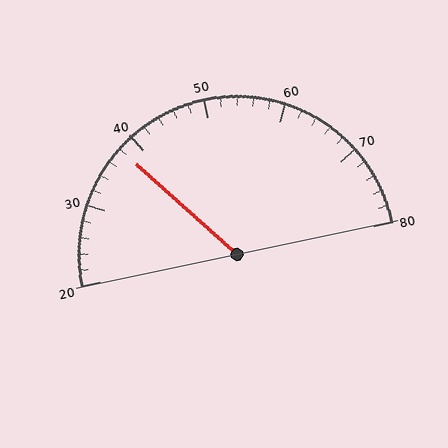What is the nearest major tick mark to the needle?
The nearest major tick mark is 40.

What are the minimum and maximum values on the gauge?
The gauge ranges from 20 to 80.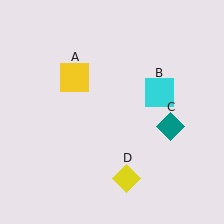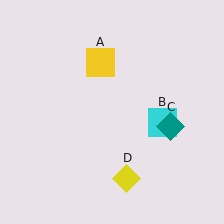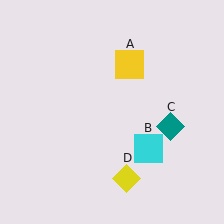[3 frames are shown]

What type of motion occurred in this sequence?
The yellow square (object A), cyan square (object B) rotated clockwise around the center of the scene.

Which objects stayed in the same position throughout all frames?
Teal diamond (object C) and yellow diamond (object D) remained stationary.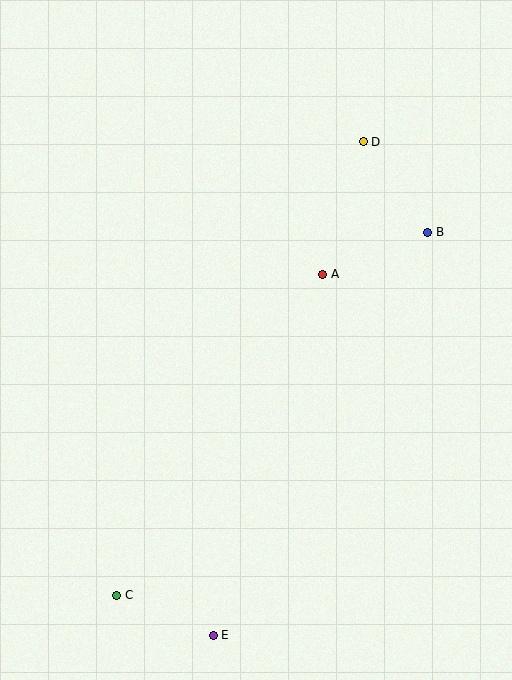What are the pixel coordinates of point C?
Point C is at (117, 595).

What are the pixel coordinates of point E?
Point E is at (213, 635).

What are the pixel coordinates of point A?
Point A is at (323, 274).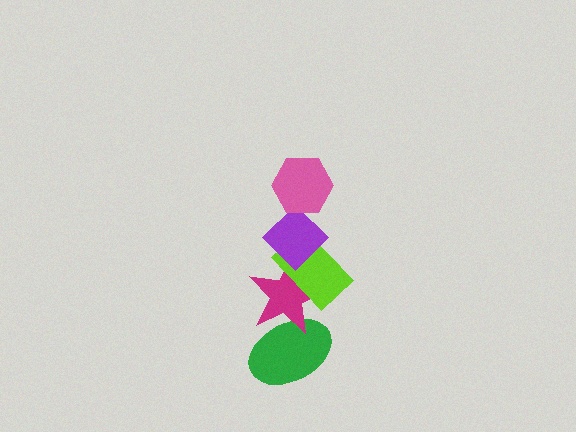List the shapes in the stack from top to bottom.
From top to bottom: the pink hexagon, the purple diamond, the lime rectangle, the magenta star, the green ellipse.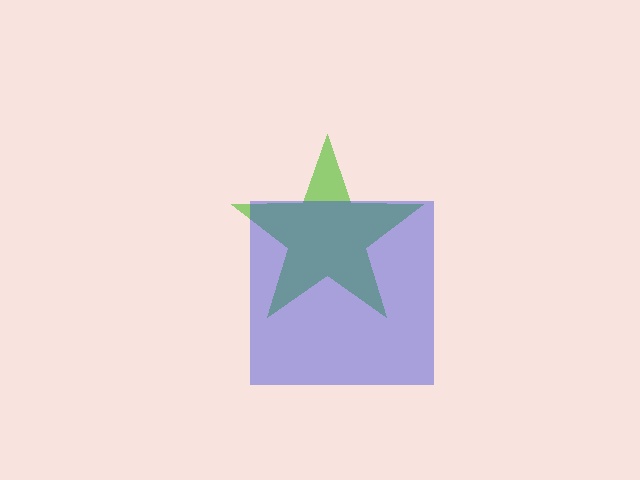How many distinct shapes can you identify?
There are 2 distinct shapes: a lime star, a blue square.